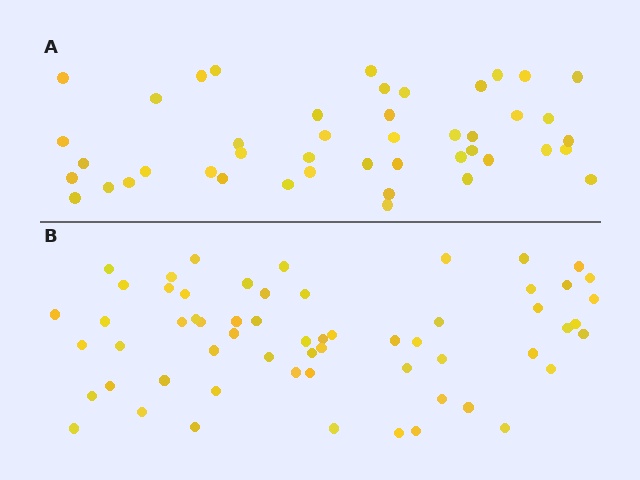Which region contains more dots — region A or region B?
Region B (the bottom region) has more dots.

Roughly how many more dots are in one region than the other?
Region B has approximately 15 more dots than region A.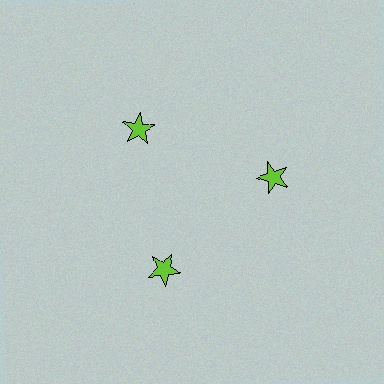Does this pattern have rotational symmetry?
Yes, this pattern has 3-fold rotational symmetry. It looks the same after rotating 120 degrees around the center.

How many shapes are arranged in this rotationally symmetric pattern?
There are 3 shapes, arranged in 3 groups of 1.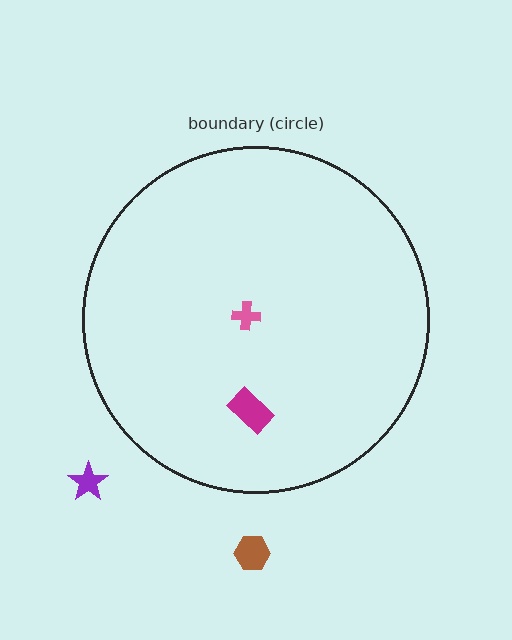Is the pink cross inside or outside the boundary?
Inside.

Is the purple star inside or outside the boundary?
Outside.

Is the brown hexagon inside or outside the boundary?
Outside.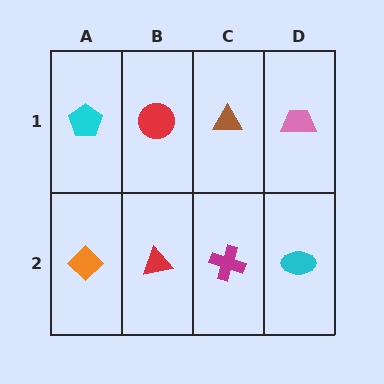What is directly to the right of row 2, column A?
A red triangle.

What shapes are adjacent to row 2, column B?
A red circle (row 1, column B), an orange diamond (row 2, column A), a magenta cross (row 2, column C).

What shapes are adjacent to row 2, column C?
A brown triangle (row 1, column C), a red triangle (row 2, column B), a cyan ellipse (row 2, column D).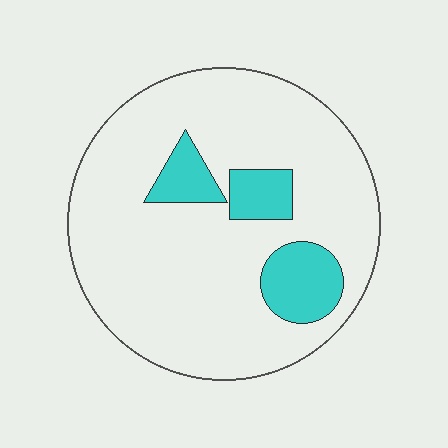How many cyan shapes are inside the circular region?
3.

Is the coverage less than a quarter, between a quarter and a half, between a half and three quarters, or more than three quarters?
Less than a quarter.